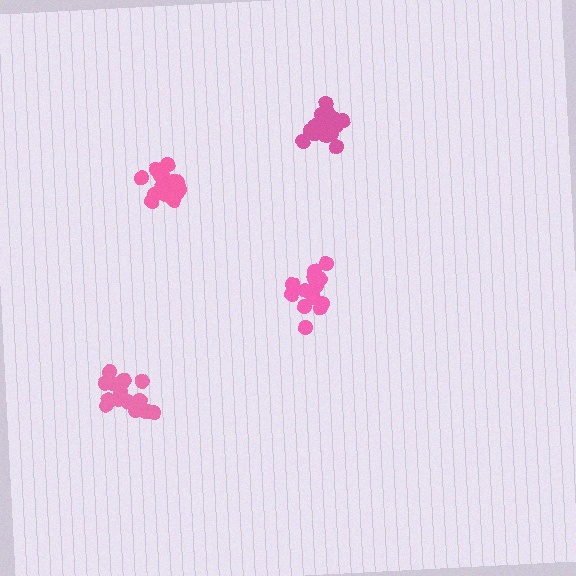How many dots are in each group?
Group 1: 19 dots, Group 2: 16 dots, Group 3: 20 dots, Group 4: 20 dots (75 total).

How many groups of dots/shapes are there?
There are 4 groups.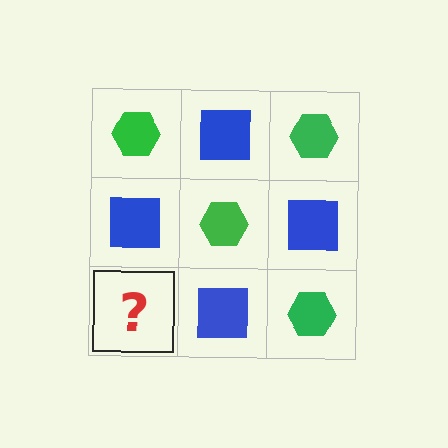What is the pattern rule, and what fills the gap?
The rule is that it alternates green hexagon and blue square in a checkerboard pattern. The gap should be filled with a green hexagon.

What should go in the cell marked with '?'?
The missing cell should contain a green hexagon.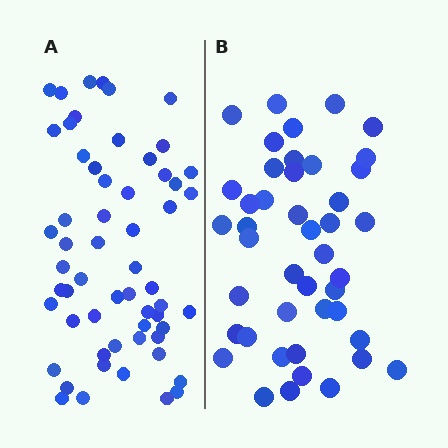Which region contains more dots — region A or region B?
Region A (the left region) has more dots.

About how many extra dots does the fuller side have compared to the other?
Region A has approximately 15 more dots than region B.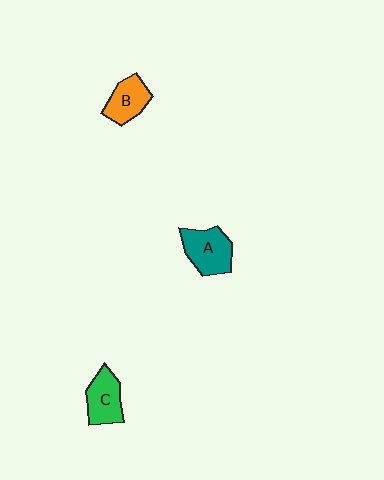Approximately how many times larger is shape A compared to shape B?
Approximately 1.3 times.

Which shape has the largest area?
Shape A (teal).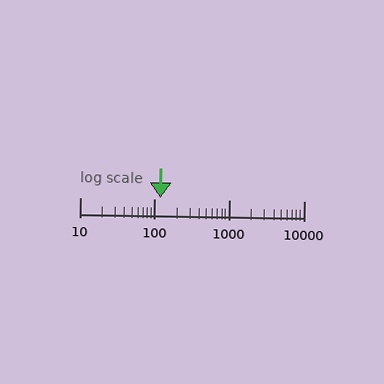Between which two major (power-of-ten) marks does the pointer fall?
The pointer is between 100 and 1000.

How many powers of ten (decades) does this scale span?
The scale spans 3 decades, from 10 to 10000.